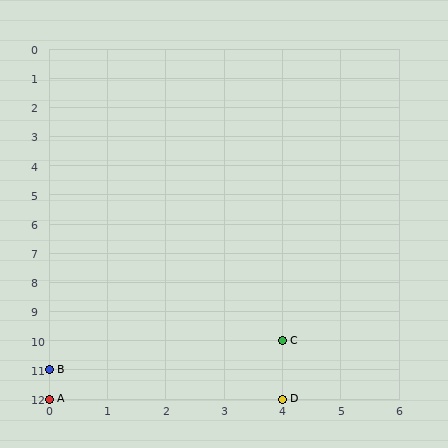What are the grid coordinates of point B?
Point B is at grid coordinates (0, 11).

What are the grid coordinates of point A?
Point A is at grid coordinates (0, 12).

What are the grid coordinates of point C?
Point C is at grid coordinates (4, 10).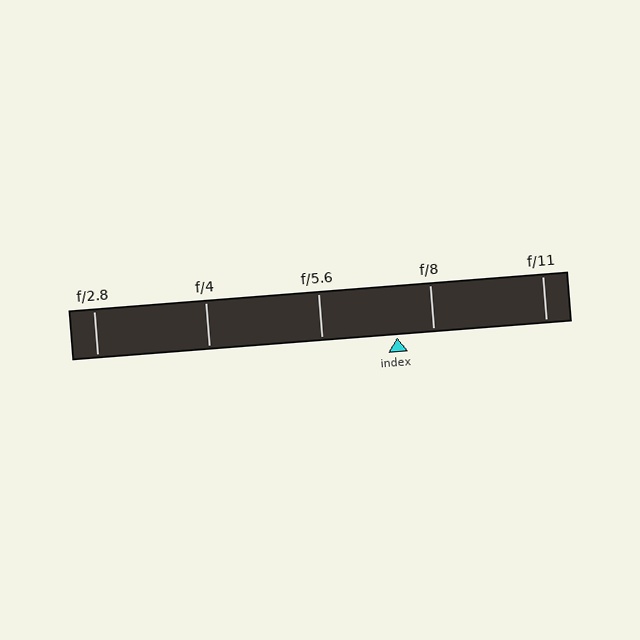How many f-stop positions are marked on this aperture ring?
There are 5 f-stop positions marked.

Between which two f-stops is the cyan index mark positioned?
The index mark is between f/5.6 and f/8.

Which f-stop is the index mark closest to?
The index mark is closest to f/8.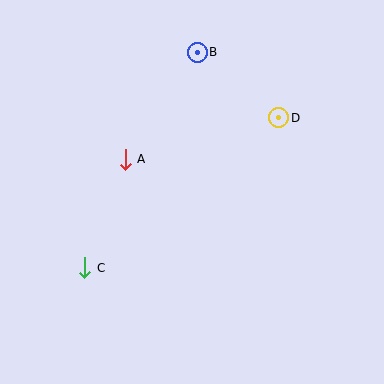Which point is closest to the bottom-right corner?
Point D is closest to the bottom-right corner.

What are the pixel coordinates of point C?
Point C is at (85, 268).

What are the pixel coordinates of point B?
Point B is at (197, 52).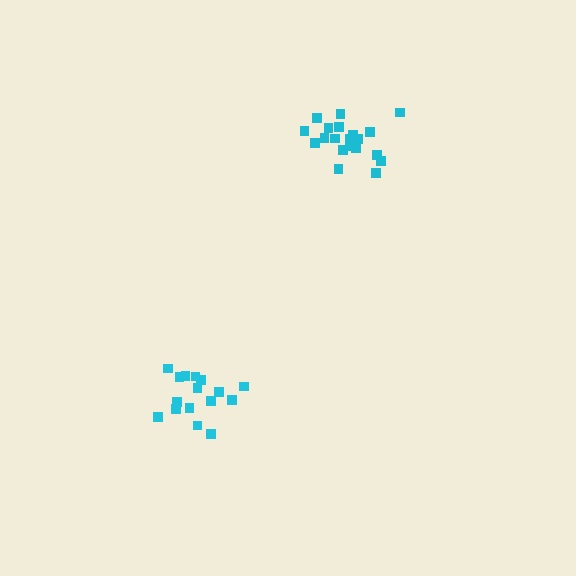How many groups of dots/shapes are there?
There are 2 groups.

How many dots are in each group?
Group 1: 16 dots, Group 2: 20 dots (36 total).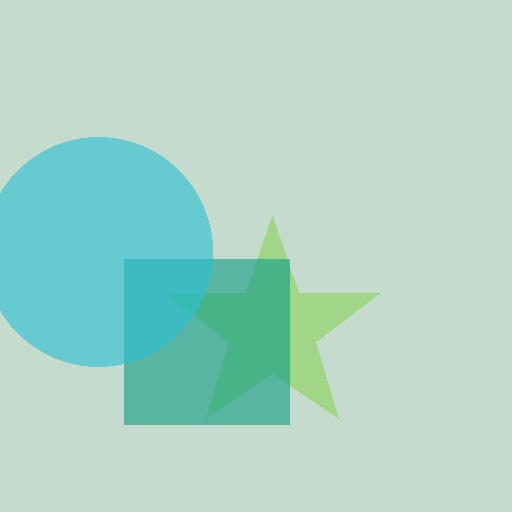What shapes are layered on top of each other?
The layered shapes are: a lime star, a teal square, a cyan circle.